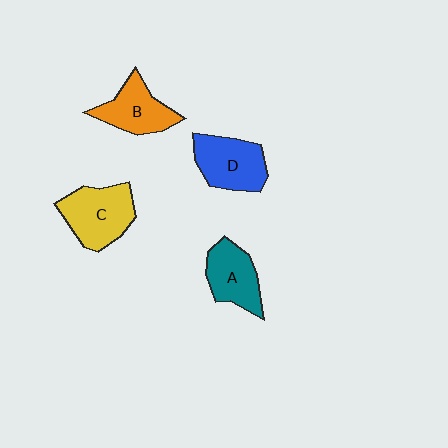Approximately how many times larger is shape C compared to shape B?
Approximately 1.2 times.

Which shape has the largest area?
Shape C (yellow).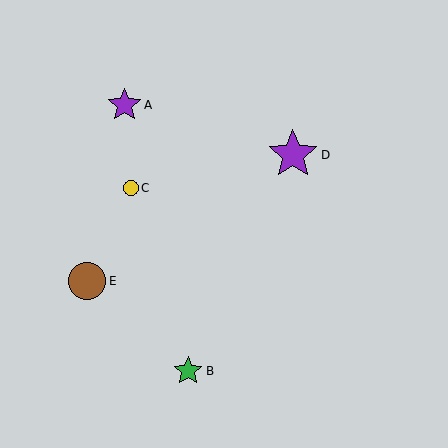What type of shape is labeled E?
Shape E is a brown circle.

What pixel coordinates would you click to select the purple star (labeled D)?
Click at (293, 155) to select the purple star D.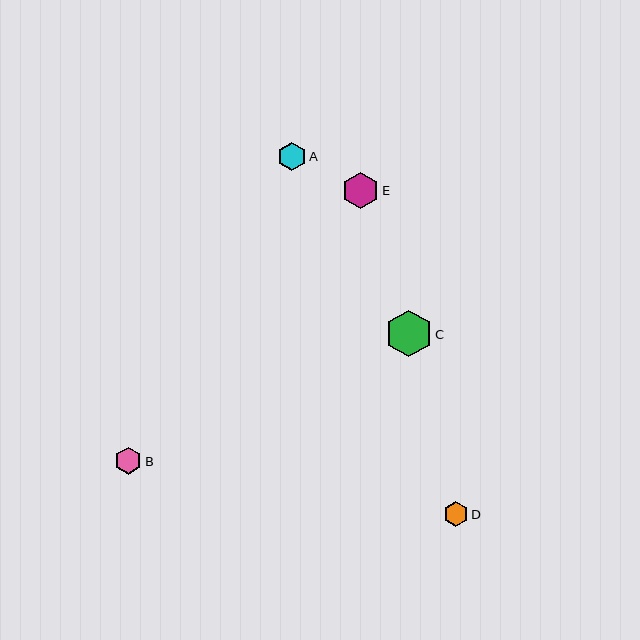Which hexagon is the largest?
Hexagon C is the largest with a size of approximately 47 pixels.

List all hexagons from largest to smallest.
From largest to smallest: C, E, A, B, D.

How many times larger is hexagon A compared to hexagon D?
Hexagon A is approximately 1.2 times the size of hexagon D.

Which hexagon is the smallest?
Hexagon D is the smallest with a size of approximately 24 pixels.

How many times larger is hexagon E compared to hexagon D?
Hexagon E is approximately 1.5 times the size of hexagon D.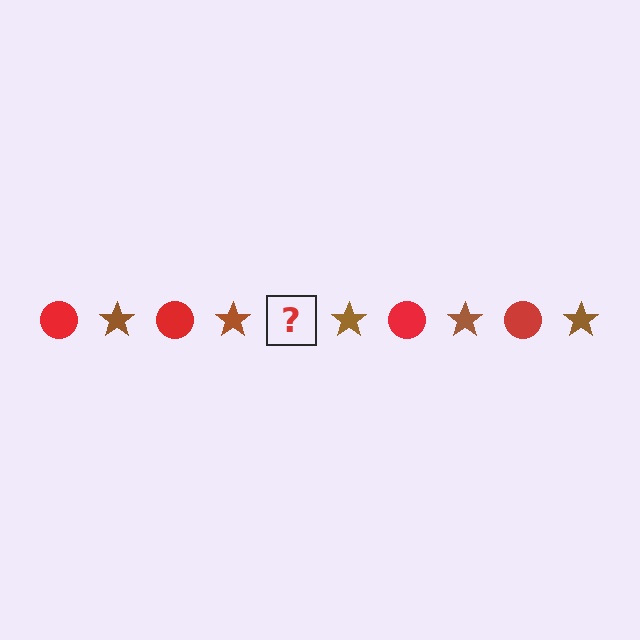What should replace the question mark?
The question mark should be replaced with a red circle.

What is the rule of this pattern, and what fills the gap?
The rule is that the pattern alternates between red circle and brown star. The gap should be filled with a red circle.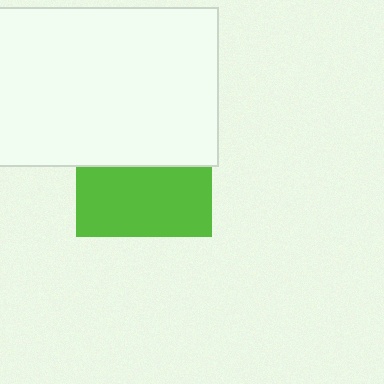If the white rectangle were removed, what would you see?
You would see the complete lime square.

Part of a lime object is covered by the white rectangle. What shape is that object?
It is a square.